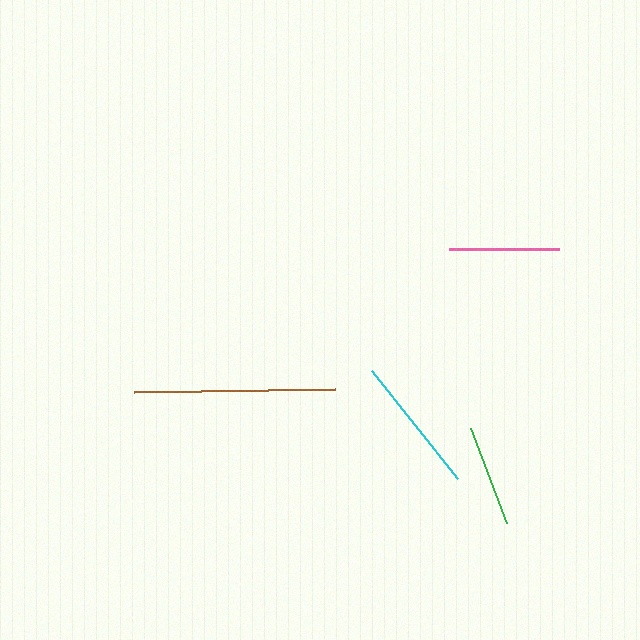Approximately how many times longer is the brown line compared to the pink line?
The brown line is approximately 1.8 times the length of the pink line.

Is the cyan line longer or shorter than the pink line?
The cyan line is longer than the pink line.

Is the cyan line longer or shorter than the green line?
The cyan line is longer than the green line.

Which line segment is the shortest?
The green line is the shortest at approximately 102 pixels.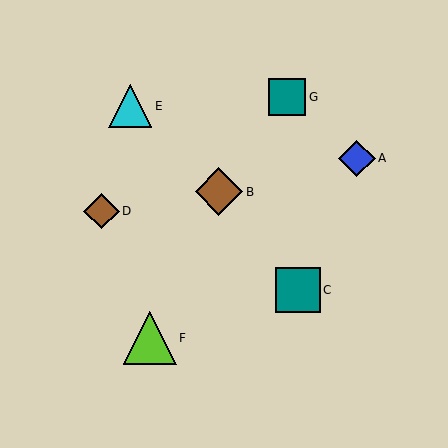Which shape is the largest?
The lime triangle (labeled F) is the largest.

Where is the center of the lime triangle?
The center of the lime triangle is at (150, 338).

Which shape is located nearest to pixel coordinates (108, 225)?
The brown diamond (labeled D) at (101, 211) is nearest to that location.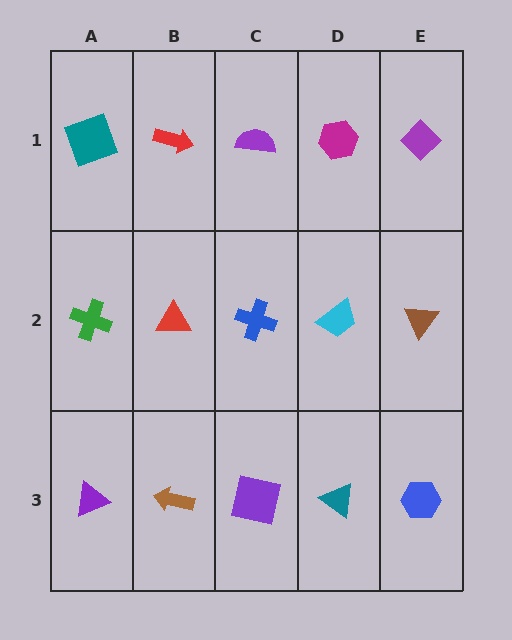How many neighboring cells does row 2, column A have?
3.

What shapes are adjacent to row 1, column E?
A brown triangle (row 2, column E), a magenta hexagon (row 1, column D).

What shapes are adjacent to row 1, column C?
A blue cross (row 2, column C), a red arrow (row 1, column B), a magenta hexagon (row 1, column D).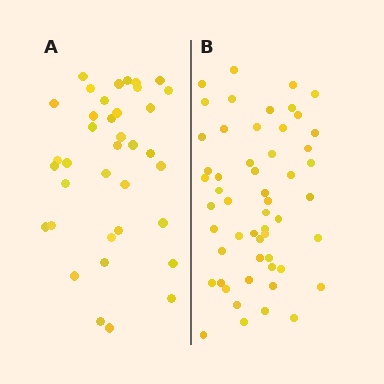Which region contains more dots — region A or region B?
Region B (the right region) has more dots.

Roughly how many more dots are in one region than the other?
Region B has approximately 15 more dots than region A.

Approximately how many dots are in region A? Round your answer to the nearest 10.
About 40 dots. (The exact count is 37, which rounds to 40.)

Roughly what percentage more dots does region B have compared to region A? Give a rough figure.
About 45% more.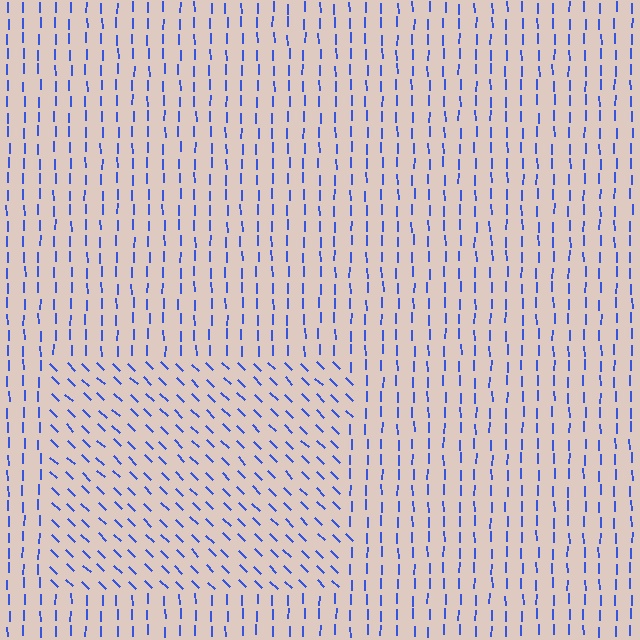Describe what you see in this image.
The image is filled with small blue line segments. A rectangle region in the image has lines oriented differently from the surrounding lines, creating a visible texture boundary.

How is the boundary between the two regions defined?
The boundary is defined purely by a change in line orientation (approximately 45 degrees difference). All lines are the same color and thickness.